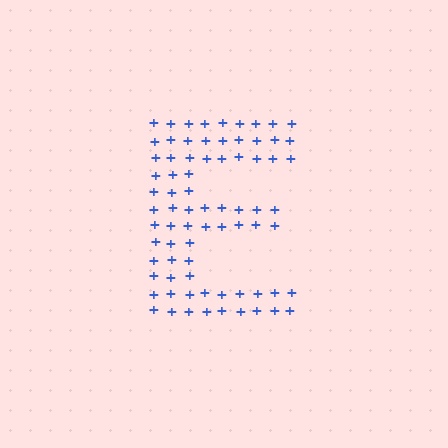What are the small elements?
The small elements are plus signs.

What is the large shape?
The large shape is the letter E.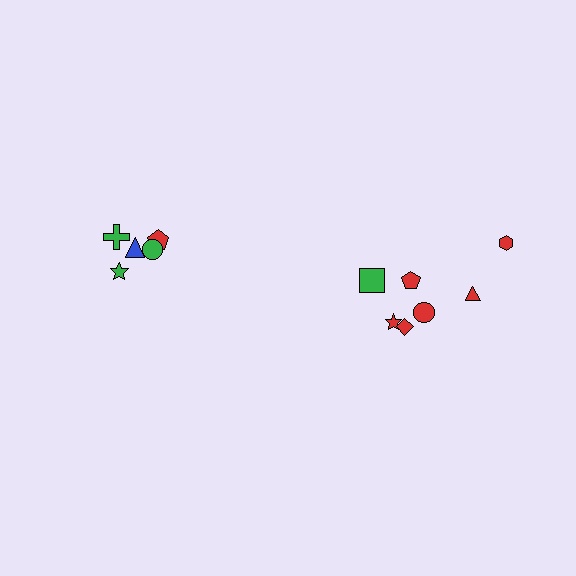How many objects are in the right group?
There are 7 objects.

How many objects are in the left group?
There are 5 objects.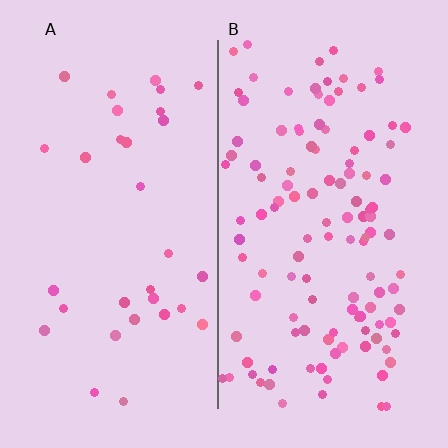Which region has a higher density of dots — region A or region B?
B (the right).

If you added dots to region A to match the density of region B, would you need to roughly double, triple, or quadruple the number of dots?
Approximately quadruple.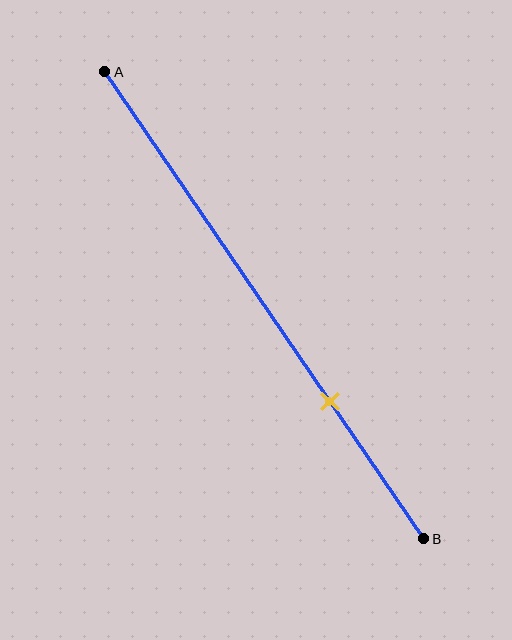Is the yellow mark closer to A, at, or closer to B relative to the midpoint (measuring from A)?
The yellow mark is closer to point B than the midpoint of segment AB.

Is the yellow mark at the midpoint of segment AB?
No, the mark is at about 70% from A, not at the 50% midpoint.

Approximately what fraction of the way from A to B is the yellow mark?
The yellow mark is approximately 70% of the way from A to B.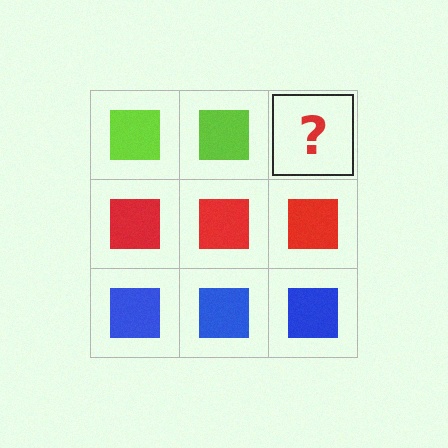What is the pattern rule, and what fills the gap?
The rule is that each row has a consistent color. The gap should be filled with a lime square.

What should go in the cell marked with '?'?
The missing cell should contain a lime square.